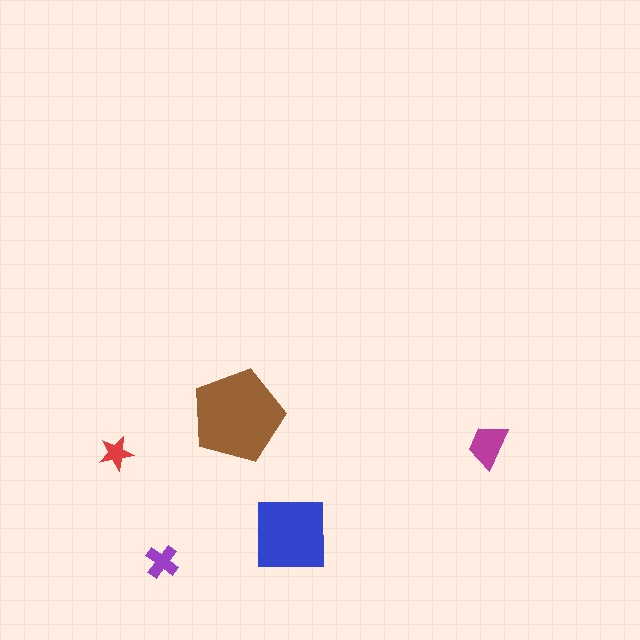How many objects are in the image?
There are 5 objects in the image.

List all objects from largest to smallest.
The brown pentagon, the blue square, the magenta trapezoid, the purple cross, the red star.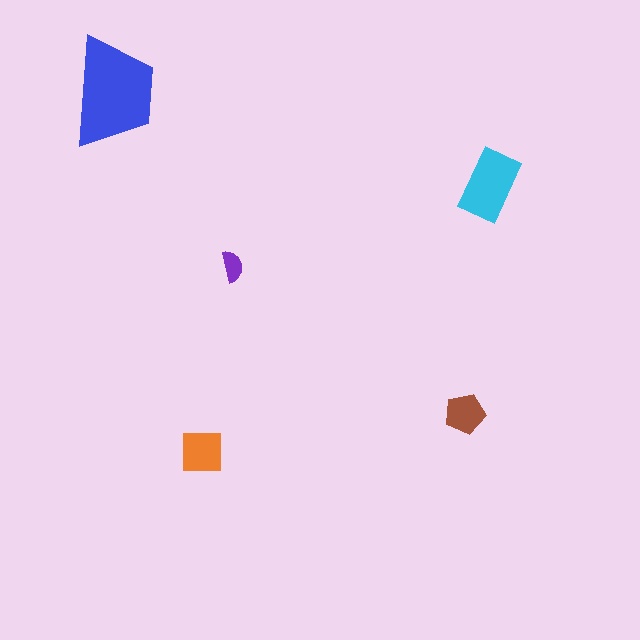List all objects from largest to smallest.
The blue trapezoid, the cyan rectangle, the orange square, the brown pentagon, the purple semicircle.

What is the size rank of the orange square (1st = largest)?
3rd.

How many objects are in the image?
There are 5 objects in the image.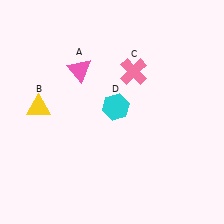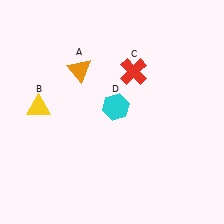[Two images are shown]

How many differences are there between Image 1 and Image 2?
There are 2 differences between the two images.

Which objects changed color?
A changed from pink to orange. C changed from pink to red.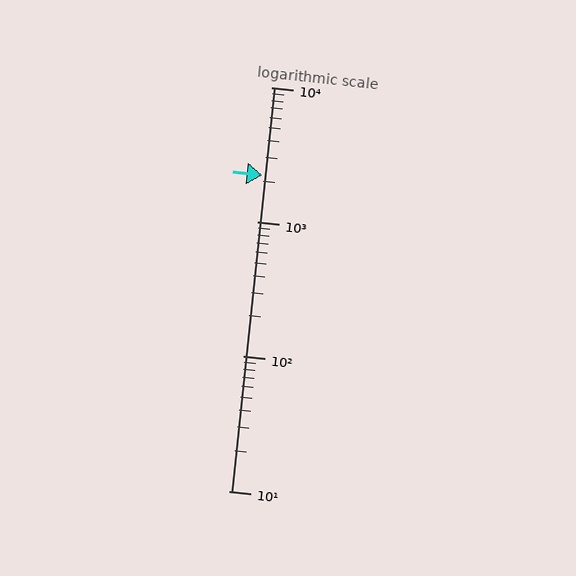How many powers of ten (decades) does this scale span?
The scale spans 3 decades, from 10 to 10000.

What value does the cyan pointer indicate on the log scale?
The pointer indicates approximately 2200.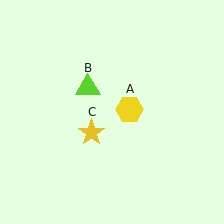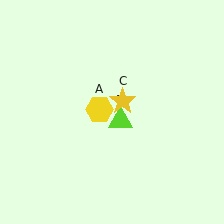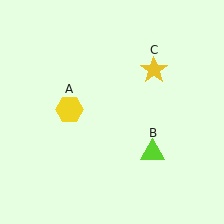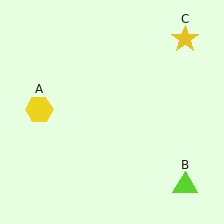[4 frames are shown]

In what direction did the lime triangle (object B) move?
The lime triangle (object B) moved down and to the right.